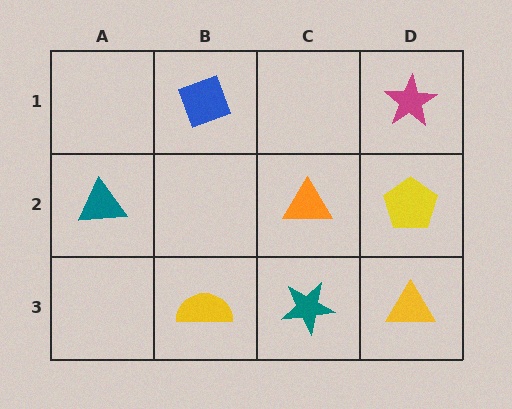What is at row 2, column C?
An orange triangle.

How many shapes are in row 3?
3 shapes.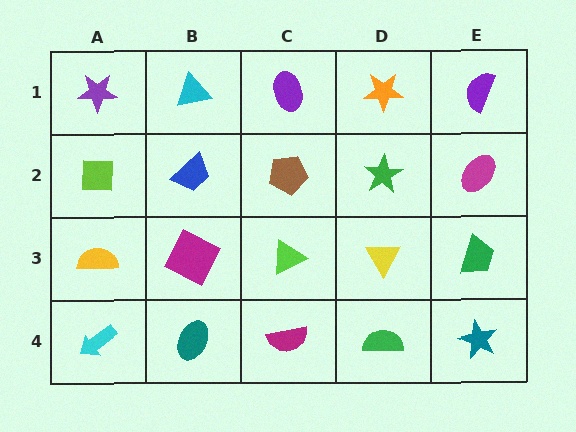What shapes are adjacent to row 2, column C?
A purple ellipse (row 1, column C), a lime triangle (row 3, column C), a blue trapezoid (row 2, column B), a green star (row 2, column D).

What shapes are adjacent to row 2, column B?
A cyan triangle (row 1, column B), a magenta square (row 3, column B), a lime square (row 2, column A), a brown pentagon (row 2, column C).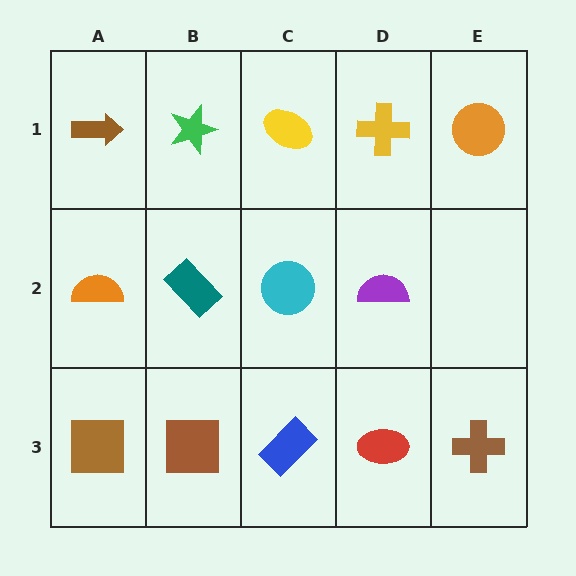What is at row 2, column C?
A cyan circle.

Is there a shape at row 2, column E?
No, that cell is empty.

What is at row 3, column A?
A brown square.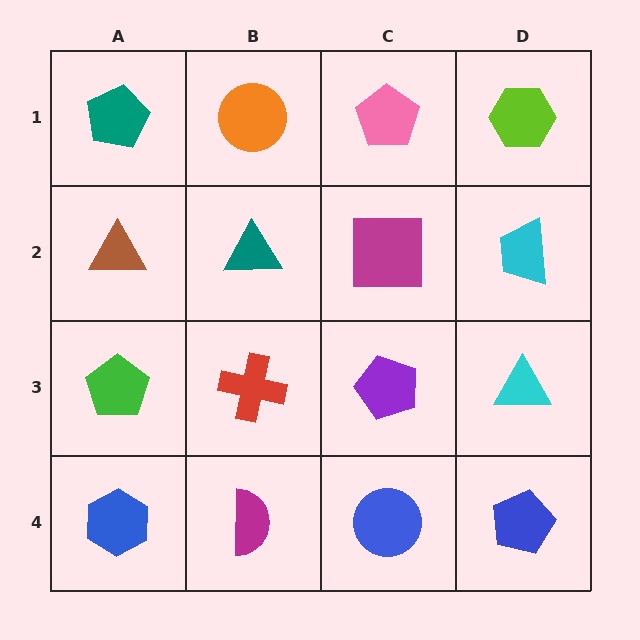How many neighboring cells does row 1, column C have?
3.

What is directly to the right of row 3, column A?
A red cross.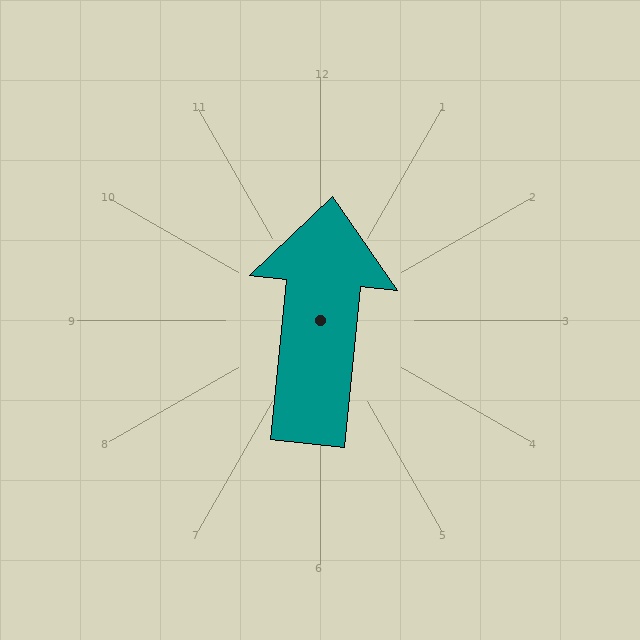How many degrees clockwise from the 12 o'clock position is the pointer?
Approximately 6 degrees.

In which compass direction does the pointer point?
North.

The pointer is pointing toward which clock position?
Roughly 12 o'clock.